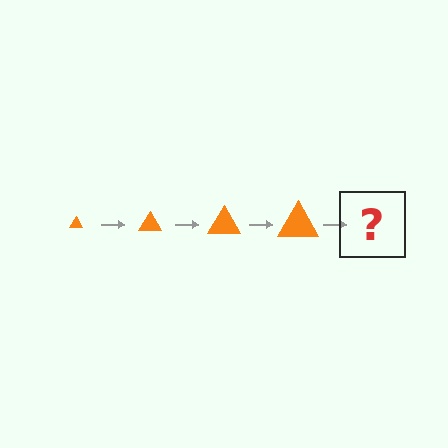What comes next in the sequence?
The next element should be an orange triangle, larger than the previous one.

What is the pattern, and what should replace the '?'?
The pattern is that the triangle gets progressively larger each step. The '?' should be an orange triangle, larger than the previous one.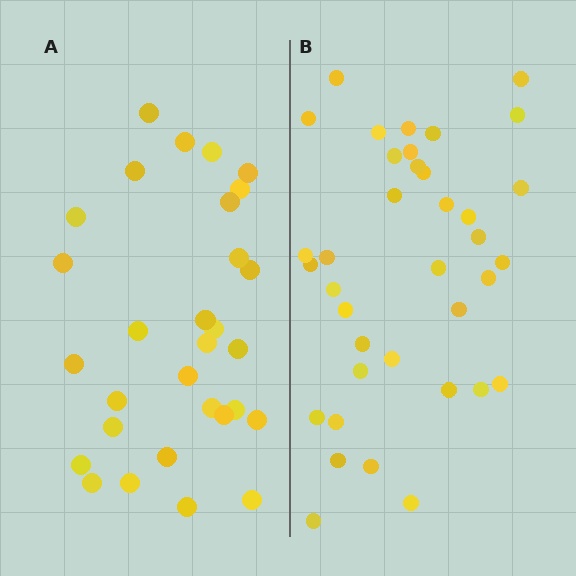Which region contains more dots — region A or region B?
Region B (the right region) has more dots.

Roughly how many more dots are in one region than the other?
Region B has roughly 8 or so more dots than region A.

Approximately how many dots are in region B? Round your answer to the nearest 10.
About 40 dots. (The exact count is 37, which rounds to 40.)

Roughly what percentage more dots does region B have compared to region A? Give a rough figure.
About 25% more.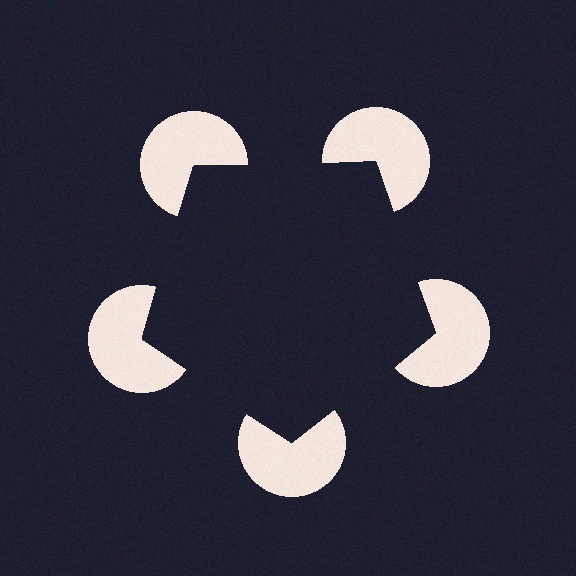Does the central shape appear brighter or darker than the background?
It typically appears slightly darker than the background, even though no actual brightness change is drawn.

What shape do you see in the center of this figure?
An illusory pentagon — its edges are inferred from the aligned wedge cuts in the pac-man discs, not physically drawn.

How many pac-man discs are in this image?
There are 5 — one at each vertex of the illusory pentagon.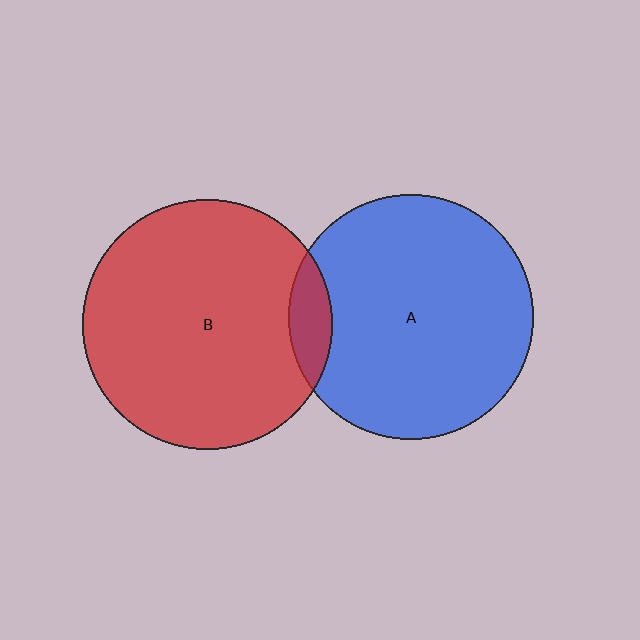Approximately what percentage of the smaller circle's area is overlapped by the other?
Approximately 10%.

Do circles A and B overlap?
Yes.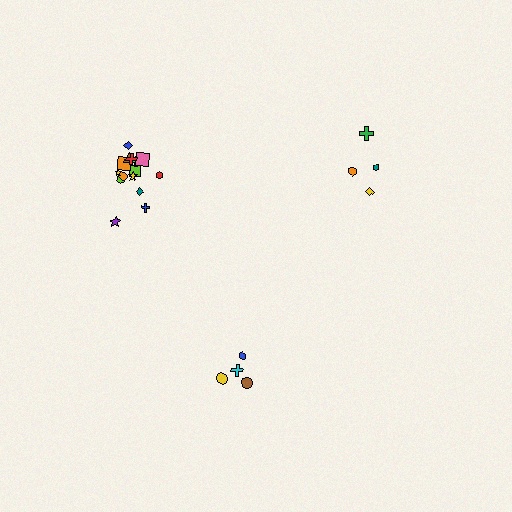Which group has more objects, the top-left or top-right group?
The top-left group.